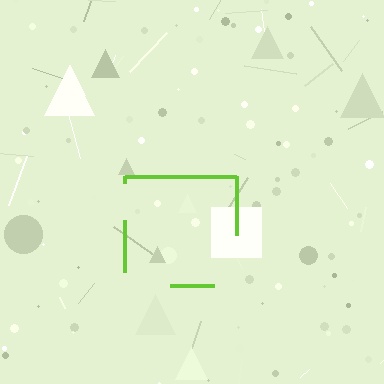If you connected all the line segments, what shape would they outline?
They would outline a square.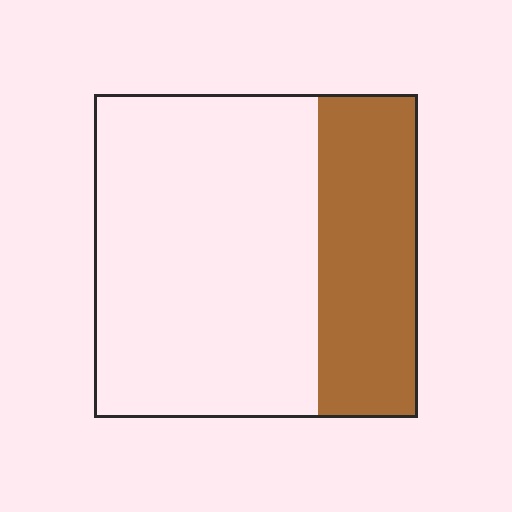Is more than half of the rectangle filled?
No.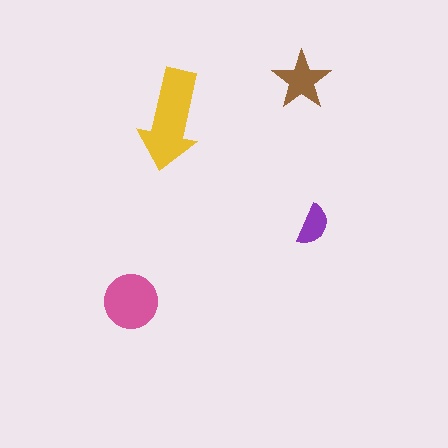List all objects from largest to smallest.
The yellow arrow, the pink circle, the brown star, the purple semicircle.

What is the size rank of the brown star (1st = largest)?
3rd.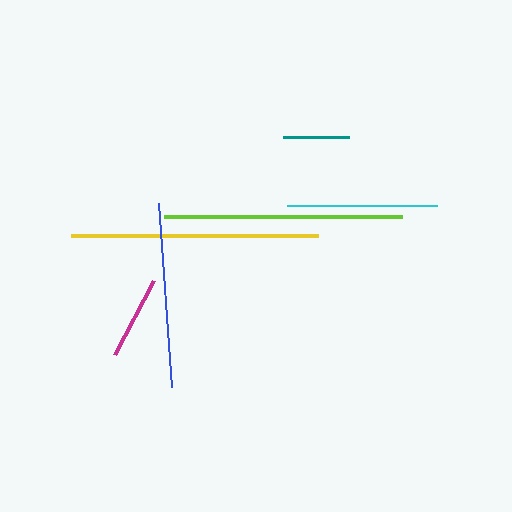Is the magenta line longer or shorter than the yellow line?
The yellow line is longer than the magenta line.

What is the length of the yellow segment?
The yellow segment is approximately 247 pixels long.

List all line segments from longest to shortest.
From longest to shortest: yellow, lime, blue, cyan, magenta, teal.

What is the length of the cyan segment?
The cyan segment is approximately 150 pixels long.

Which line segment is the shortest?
The teal line is the shortest at approximately 67 pixels.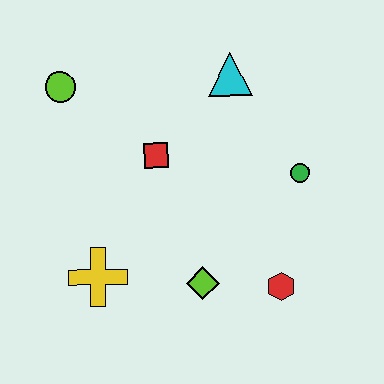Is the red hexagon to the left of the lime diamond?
No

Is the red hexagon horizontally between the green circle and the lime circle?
Yes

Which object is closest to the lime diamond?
The red hexagon is closest to the lime diamond.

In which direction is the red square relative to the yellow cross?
The red square is above the yellow cross.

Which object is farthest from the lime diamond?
The lime circle is farthest from the lime diamond.